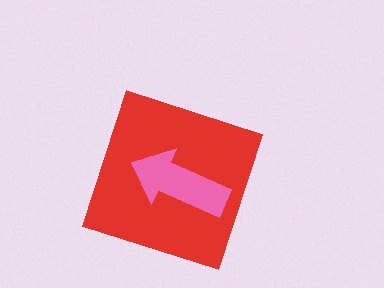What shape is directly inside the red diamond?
The pink arrow.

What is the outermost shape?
The red diamond.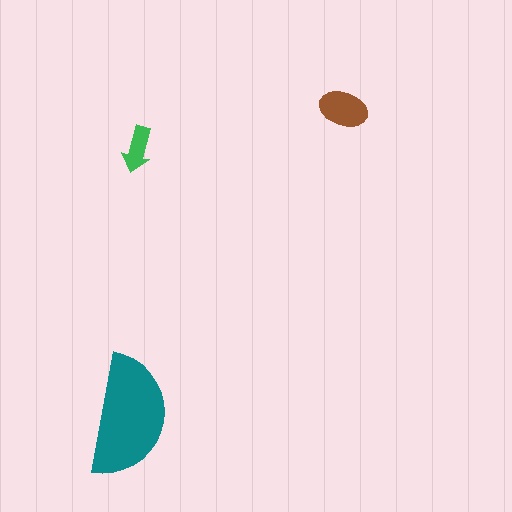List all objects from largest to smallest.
The teal semicircle, the brown ellipse, the green arrow.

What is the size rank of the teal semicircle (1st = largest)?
1st.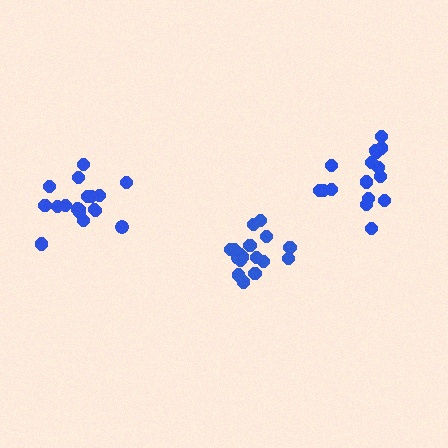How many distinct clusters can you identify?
There are 3 distinct clusters.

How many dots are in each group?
Group 1: 16 dots, Group 2: 18 dots, Group 3: 17 dots (51 total).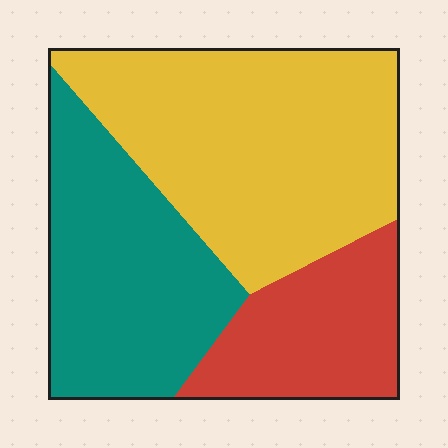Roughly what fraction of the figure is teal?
Teal takes up about one third (1/3) of the figure.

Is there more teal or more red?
Teal.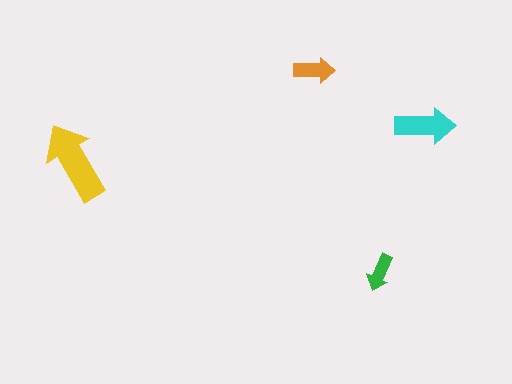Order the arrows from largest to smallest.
the yellow one, the cyan one, the orange one, the green one.